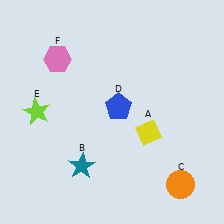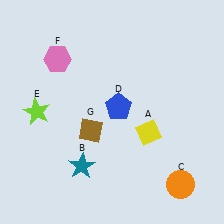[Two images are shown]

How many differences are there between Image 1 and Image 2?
There is 1 difference between the two images.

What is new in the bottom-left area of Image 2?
A brown diamond (G) was added in the bottom-left area of Image 2.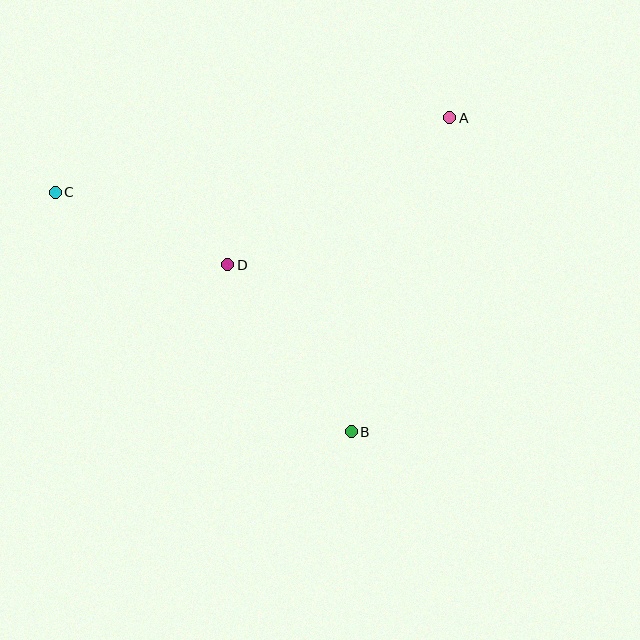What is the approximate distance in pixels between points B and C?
The distance between B and C is approximately 381 pixels.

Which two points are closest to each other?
Points C and D are closest to each other.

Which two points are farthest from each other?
Points A and C are farthest from each other.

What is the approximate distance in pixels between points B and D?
The distance between B and D is approximately 208 pixels.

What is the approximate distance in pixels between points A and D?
The distance between A and D is approximately 266 pixels.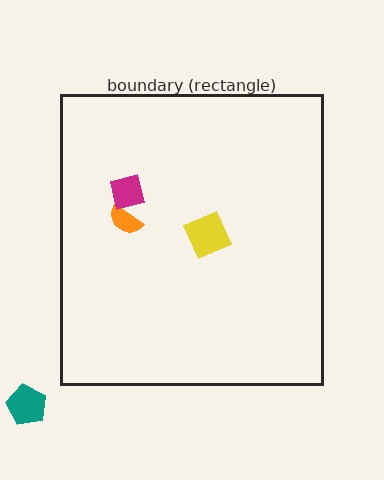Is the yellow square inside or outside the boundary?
Inside.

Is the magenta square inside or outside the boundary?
Inside.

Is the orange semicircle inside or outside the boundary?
Inside.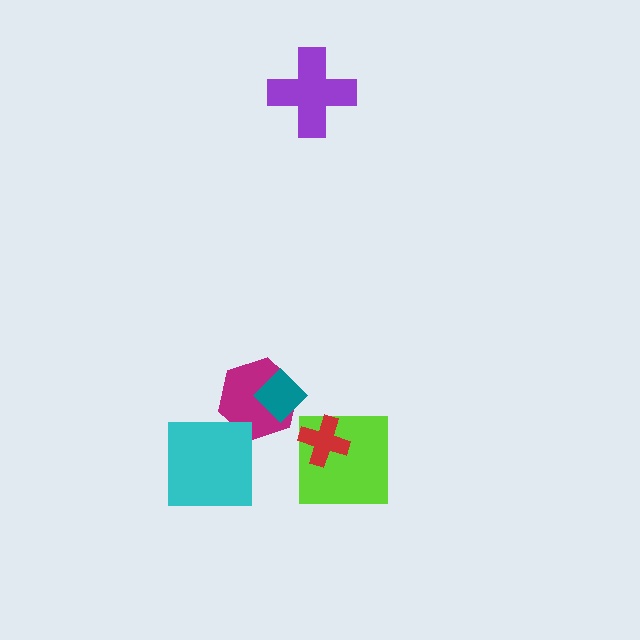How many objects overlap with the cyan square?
0 objects overlap with the cyan square.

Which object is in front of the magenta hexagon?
The teal diamond is in front of the magenta hexagon.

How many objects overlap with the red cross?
1 object overlaps with the red cross.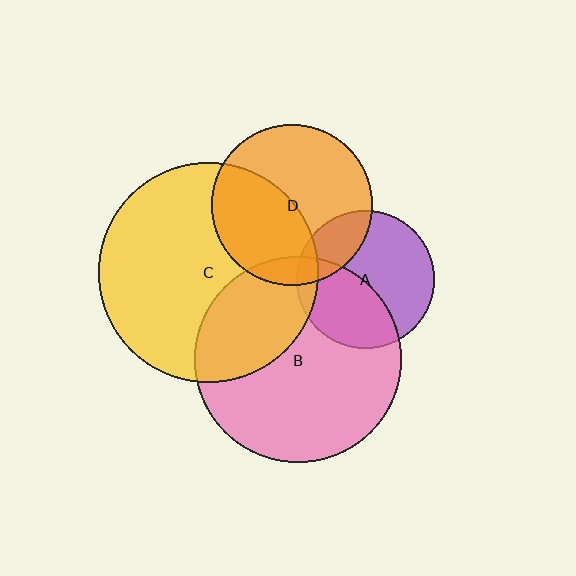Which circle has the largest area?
Circle C (yellow).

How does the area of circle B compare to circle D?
Approximately 1.6 times.